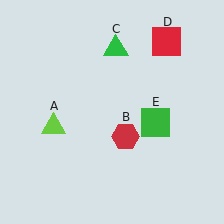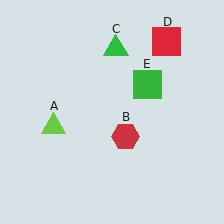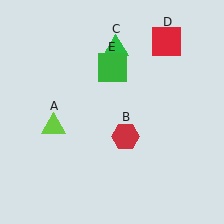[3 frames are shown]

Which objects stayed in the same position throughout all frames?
Lime triangle (object A) and red hexagon (object B) and green triangle (object C) and red square (object D) remained stationary.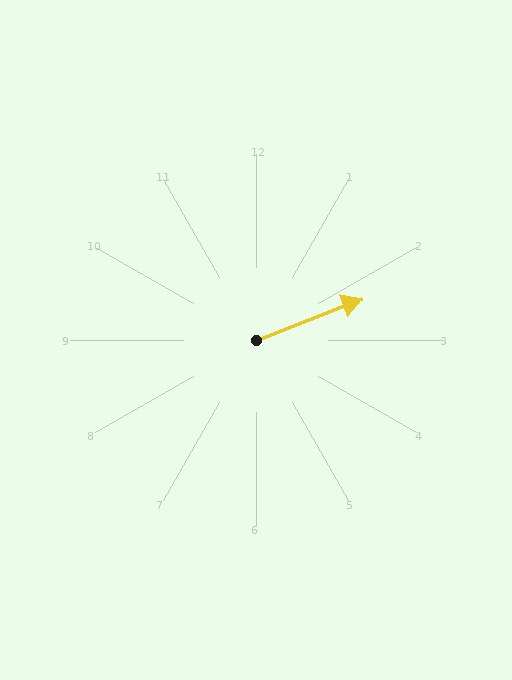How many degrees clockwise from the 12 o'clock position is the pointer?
Approximately 69 degrees.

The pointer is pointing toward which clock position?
Roughly 2 o'clock.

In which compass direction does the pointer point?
East.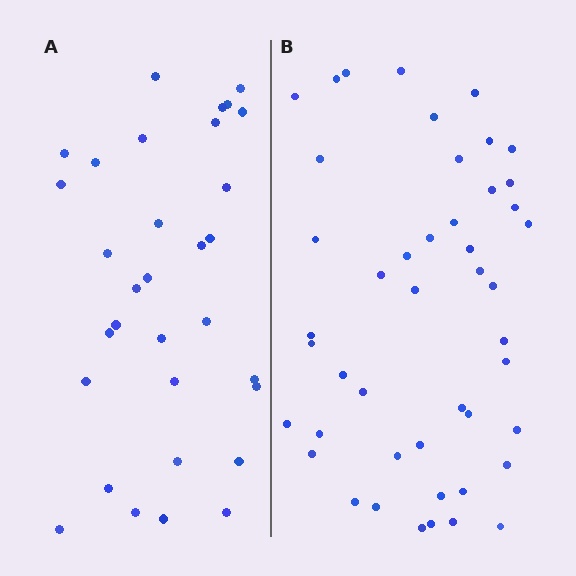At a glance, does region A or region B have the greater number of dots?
Region B (the right region) has more dots.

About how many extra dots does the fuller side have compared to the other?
Region B has approximately 15 more dots than region A.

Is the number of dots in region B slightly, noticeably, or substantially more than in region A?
Region B has noticeably more, but not dramatically so. The ratio is roughly 1.4 to 1.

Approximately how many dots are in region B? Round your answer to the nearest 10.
About 50 dots. (The exact count is 46, which rounds to 50.)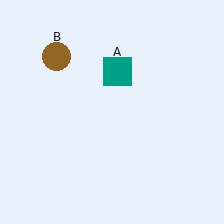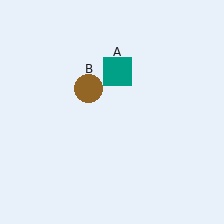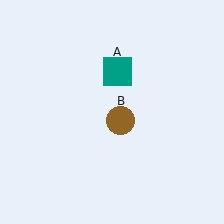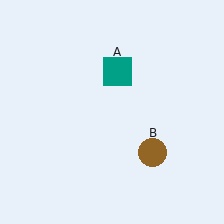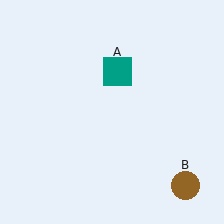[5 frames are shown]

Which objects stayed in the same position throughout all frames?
Teal square (object A) remained stationary.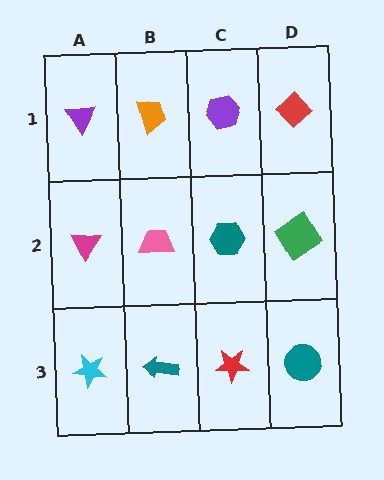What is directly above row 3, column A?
A magenta triangle.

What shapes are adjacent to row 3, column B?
A pink trapezoid (row 2, column B), a cyan star (row 3, column A), a red star (row 3, column C).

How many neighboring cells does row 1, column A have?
2.